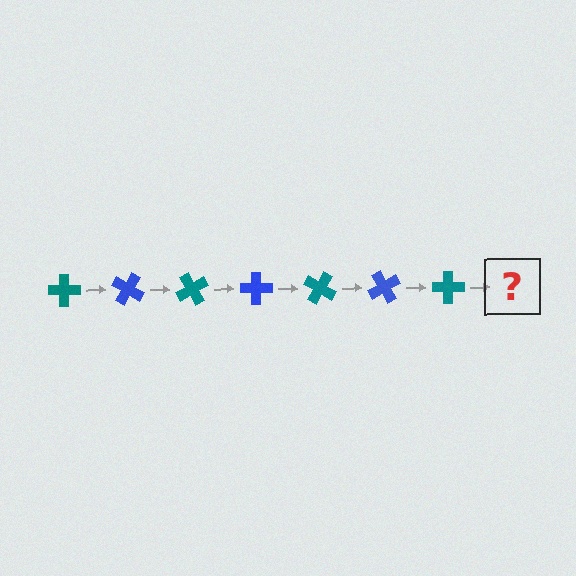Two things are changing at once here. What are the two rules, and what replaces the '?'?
The two rules are that it rotates 30 degrees each step and the color cycles through teal and blue. The '?' should be a blue cross, rotated 210 degrees from the start.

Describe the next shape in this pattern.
It should be a blue cross, rotated 210 degrees from the start.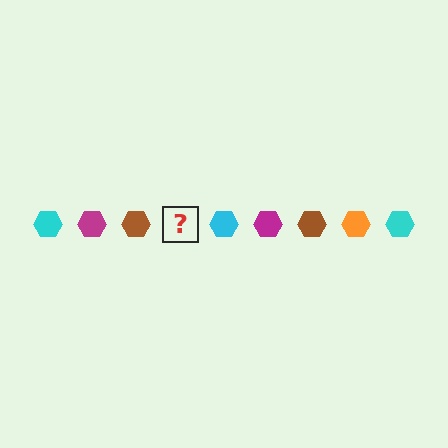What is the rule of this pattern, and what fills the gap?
The rule is that the pattern cycles through cyan, magenta, brown, orange hexagons. The gap should be filled with an orange hexagon.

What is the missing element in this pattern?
The missing element is an orange hexagon.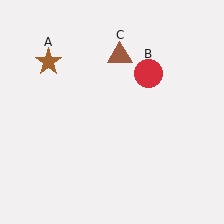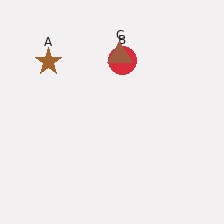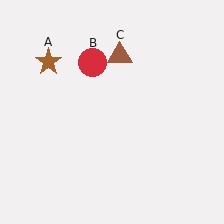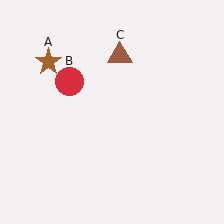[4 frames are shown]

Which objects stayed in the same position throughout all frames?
Brown star (object A) and brown triangle (object C) remained stationary.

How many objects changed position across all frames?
1 object changed position: red circle (object B).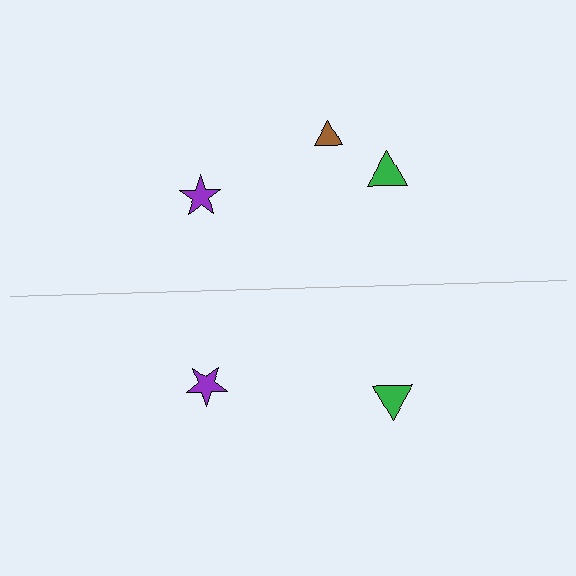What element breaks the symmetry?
A brown triangle is missing from the bottom side.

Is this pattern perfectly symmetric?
No, the pattern is not perfectly symmetric. A brown triangle is missing from the bottom side.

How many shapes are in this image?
There are 5 shapes in this image.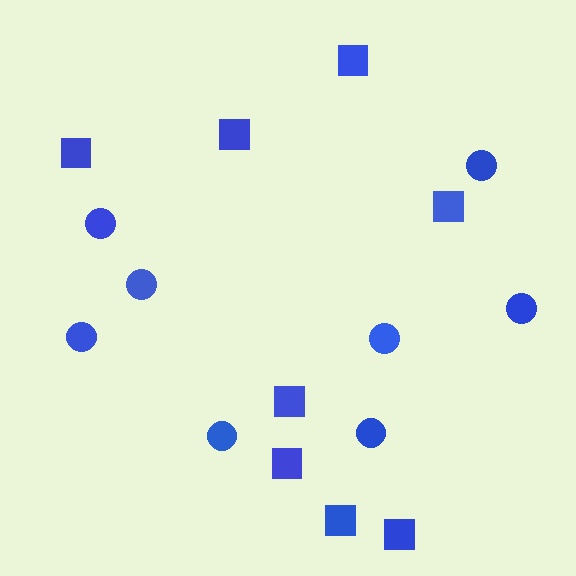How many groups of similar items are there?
There are 2 groups: one group of circles (8) and one group of squares (8).